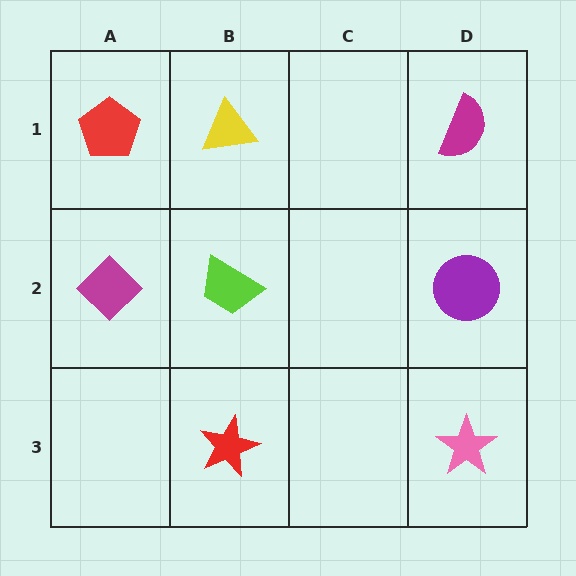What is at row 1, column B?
A yellow triangle.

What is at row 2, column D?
A purple circle.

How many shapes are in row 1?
3 shapes.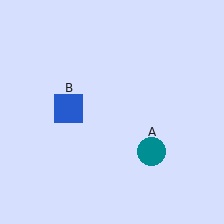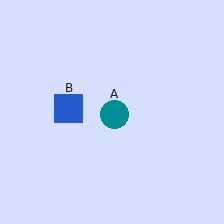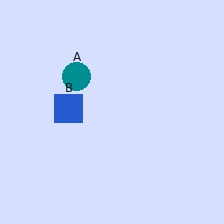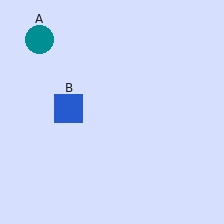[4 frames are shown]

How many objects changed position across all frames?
1 object changed position: teal circle (object A).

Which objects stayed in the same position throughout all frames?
Blue square (object B) remained stationary.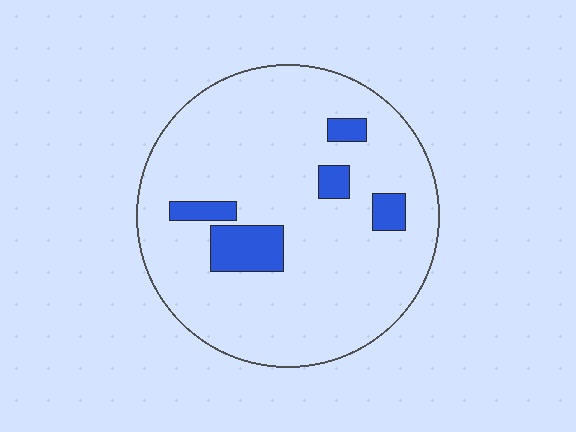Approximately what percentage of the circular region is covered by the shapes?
Approximately 10%.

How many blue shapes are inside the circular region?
5.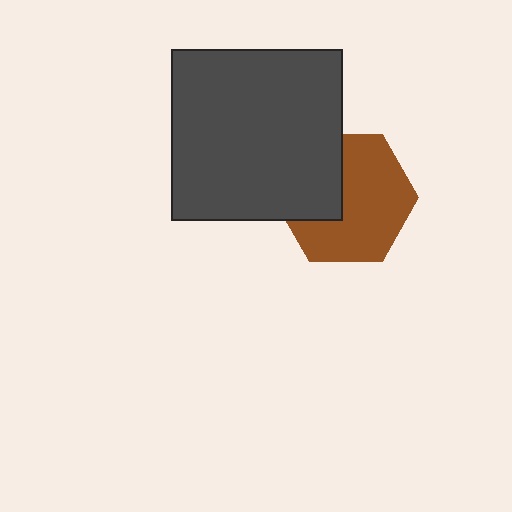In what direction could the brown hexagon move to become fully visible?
The brown hexagon could move right. That would shift it out from behind the dark gray square entirely.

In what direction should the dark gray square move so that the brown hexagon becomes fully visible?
The dark gray square should move left. That is the shortest direction to clear the overlap and leave the brown hexagon fully visible.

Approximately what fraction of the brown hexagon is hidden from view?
Roughly 35% of the brown hexagon is hidden behind the dark gray square.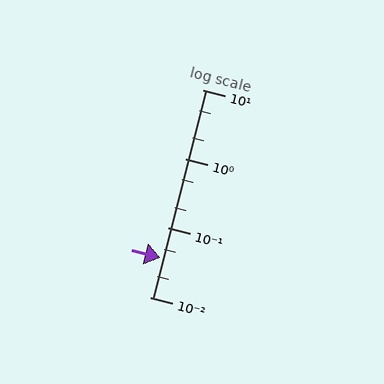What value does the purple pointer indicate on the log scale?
The pointer indicates approximately 0.037.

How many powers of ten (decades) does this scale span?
The scale spans 3 decades, from 0.01 to 10.